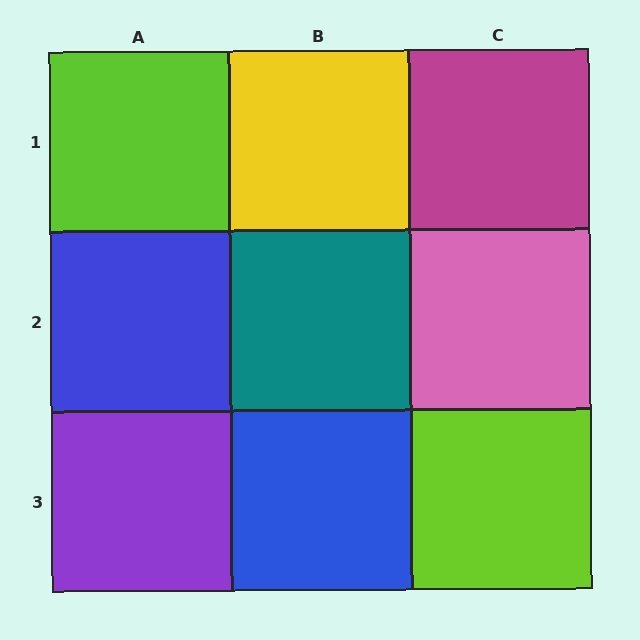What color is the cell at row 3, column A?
Purple.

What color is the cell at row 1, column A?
Lime.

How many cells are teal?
1 cell is teal.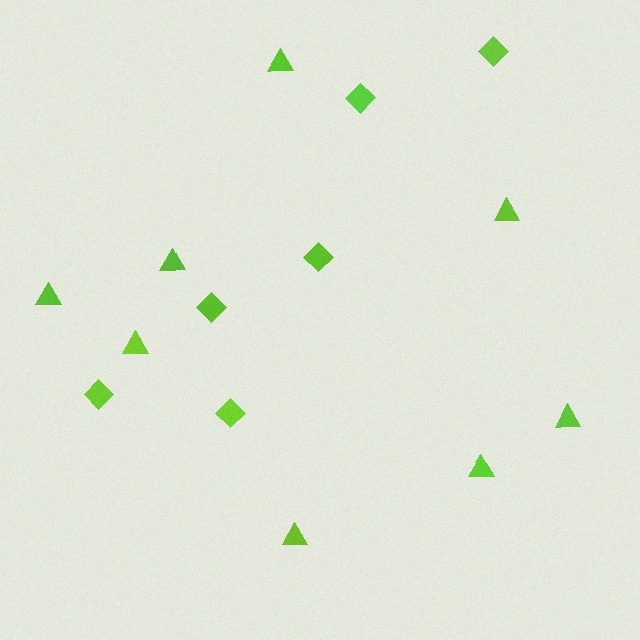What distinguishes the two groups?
There are 2 groups: one group of diamonds (6) and one group of triangles (8).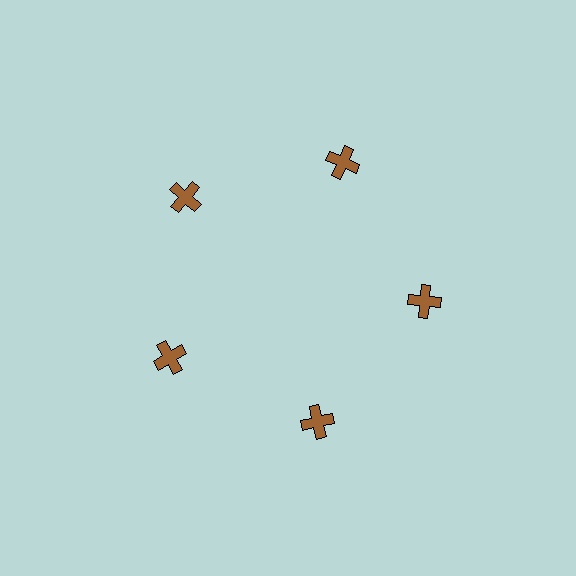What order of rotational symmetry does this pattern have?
This pattern has 5-fold rotational symmetry.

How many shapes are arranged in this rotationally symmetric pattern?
There are 5 shapes, arranged in 5 groups of 1.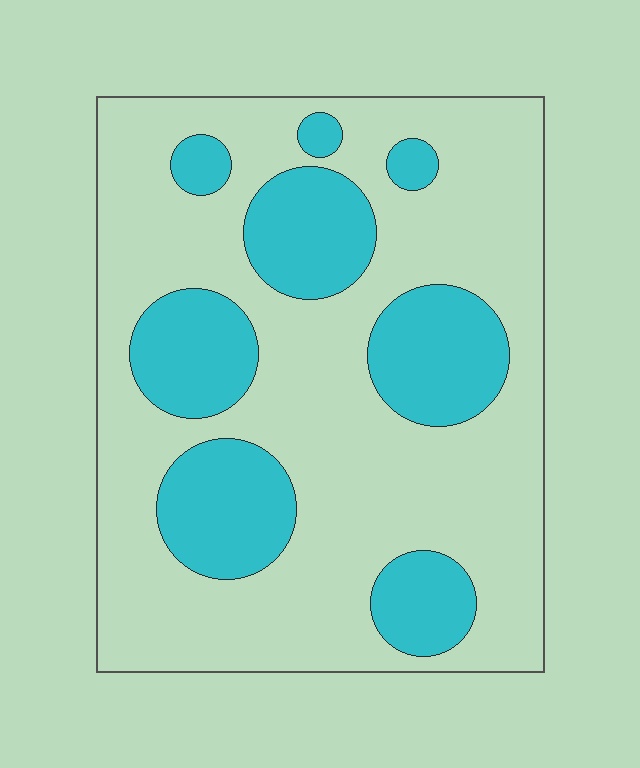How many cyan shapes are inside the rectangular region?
8.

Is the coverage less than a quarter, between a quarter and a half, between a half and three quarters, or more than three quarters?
Between a quarter and a half.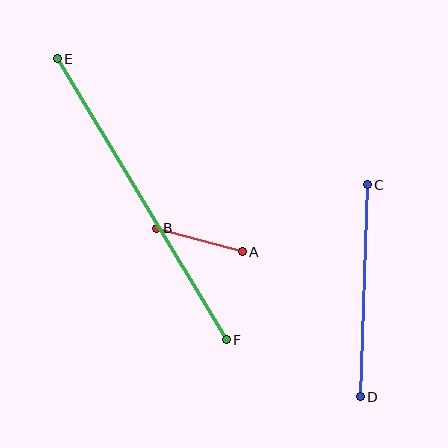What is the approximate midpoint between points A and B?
The midpoint is at approximately (199, 240) pixels.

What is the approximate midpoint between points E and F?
The midpoint is at approximately (142, 199) pixels.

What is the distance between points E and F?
The distance is approximately 328 pixels.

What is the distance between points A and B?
The distance is approximately 89 pixels.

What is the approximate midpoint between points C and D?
The midpoint is at approximately (364, 291) pixels.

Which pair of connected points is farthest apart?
Points E and F are farthest apart.